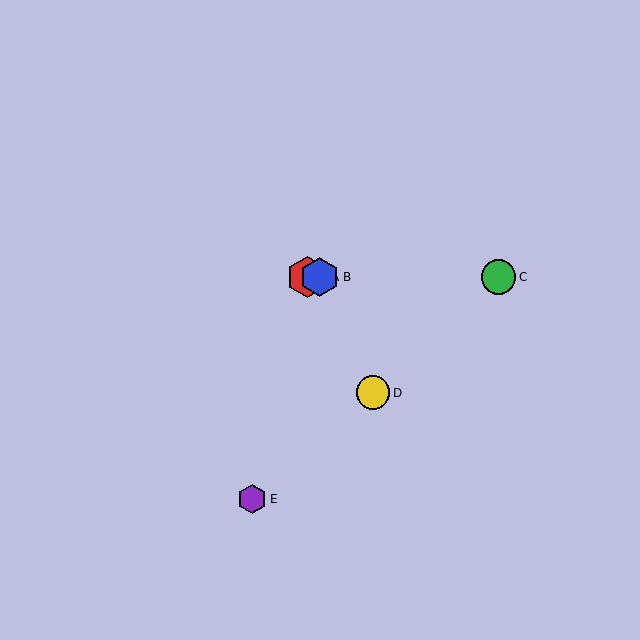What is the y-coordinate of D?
Object D is at y≈393.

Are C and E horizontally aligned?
No, C is at y≈277 and E is at y≈499.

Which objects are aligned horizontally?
Objects A, B, C are aligned horizontally.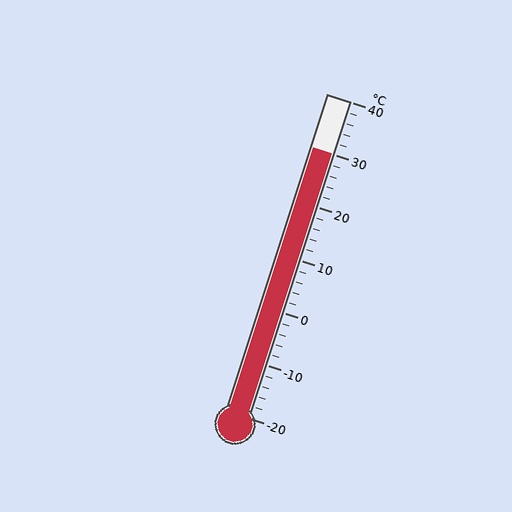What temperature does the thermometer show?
The thermometer shows approximately 30°C.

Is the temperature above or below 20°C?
The temperature is above 20°C.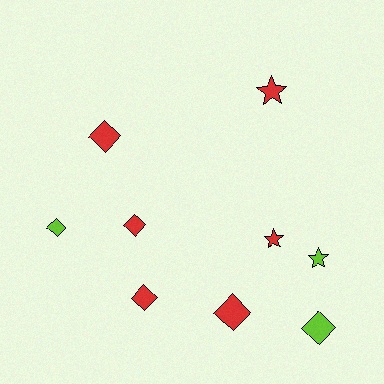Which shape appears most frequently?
Diamond, with 6 objects.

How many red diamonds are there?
There are 4 red diamonds.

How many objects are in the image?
There are 9 objects.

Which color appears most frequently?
Red, with 6 objects.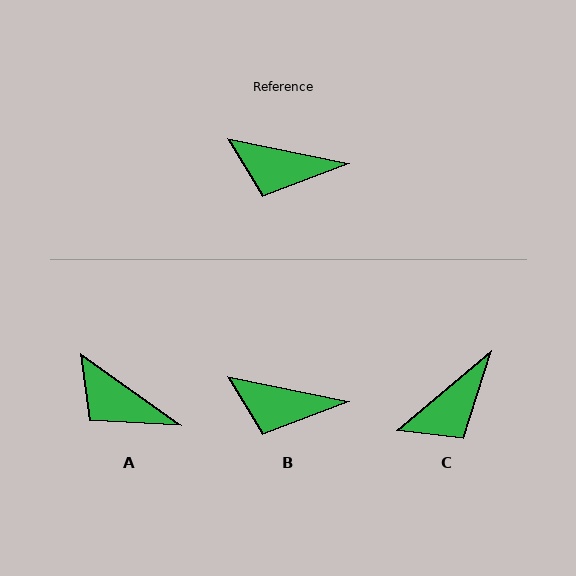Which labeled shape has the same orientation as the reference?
B.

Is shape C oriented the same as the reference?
No, it is off by about 51 degrees.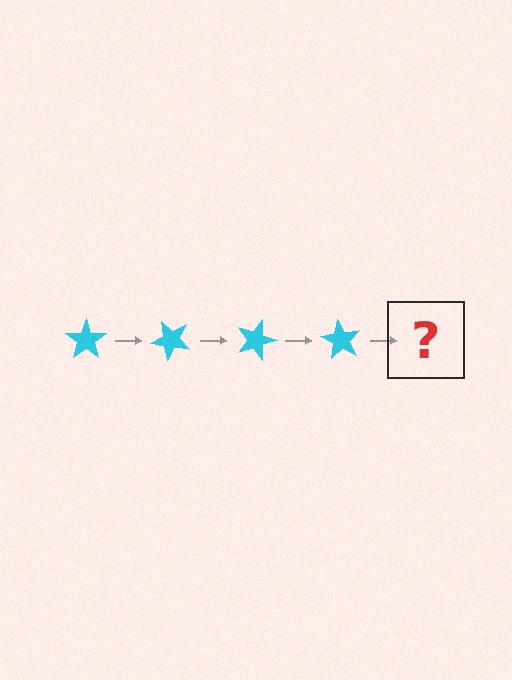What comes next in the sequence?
The next element should be a cyan star rotated 180 degrees.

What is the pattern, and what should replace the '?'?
The pattern is that the star rotates 45 degrees each step. The '?' should be a cyan star rotated 180 degrees.